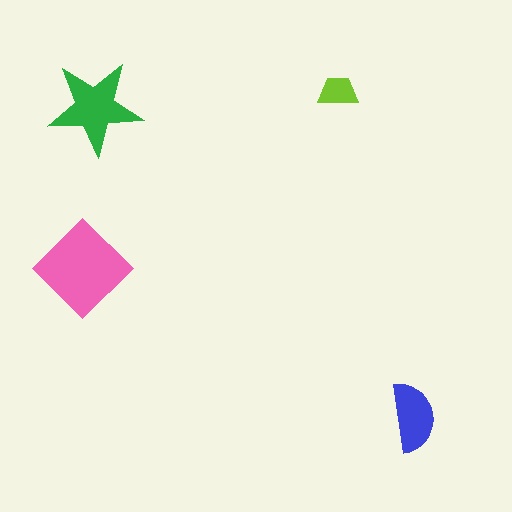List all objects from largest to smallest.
The pink diamond, the green star, the blue semicircle, the lime trapezoid.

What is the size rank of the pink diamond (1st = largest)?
1st.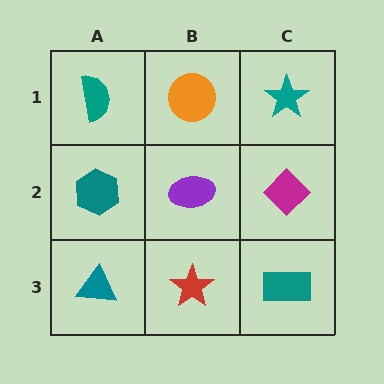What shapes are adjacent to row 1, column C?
A magenta diamond (row 2, column C), an orange circle (row 1, column B).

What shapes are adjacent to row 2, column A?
A teal semicircle (row 1, column A), a teal triangle (row 3, column A), a purple ellipse (row 2, column B).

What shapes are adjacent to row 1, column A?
A teal hexagon (row 2, column A), an orange circle (row 1, column B).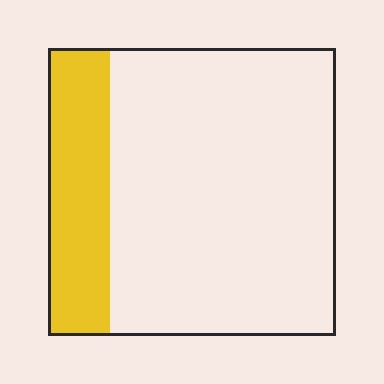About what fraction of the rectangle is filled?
About one fifth (1/5).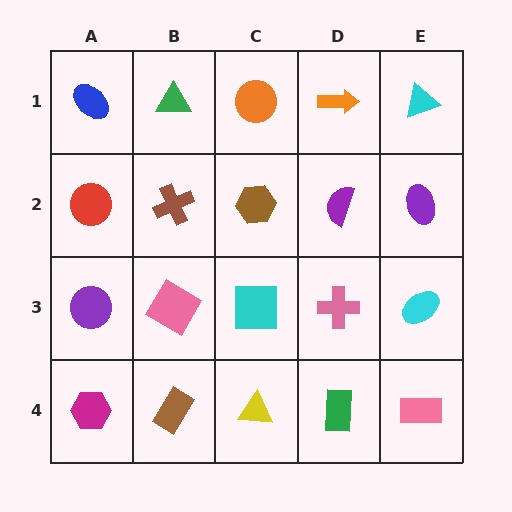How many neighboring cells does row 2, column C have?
4.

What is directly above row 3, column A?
A red circle.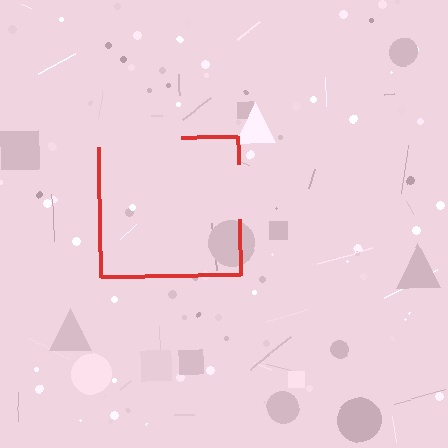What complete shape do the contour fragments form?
The contour fragments form a square.